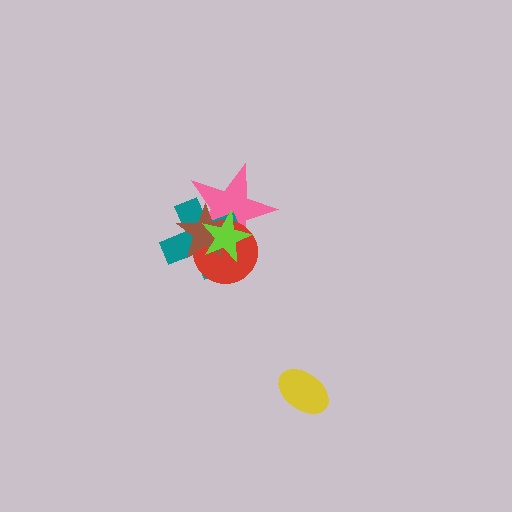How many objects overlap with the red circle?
4 objects overlap with the red circle.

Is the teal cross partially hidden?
Yes, it is partially covered by another shape.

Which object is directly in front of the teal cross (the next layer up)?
The red circle is directly in front of the teal cross.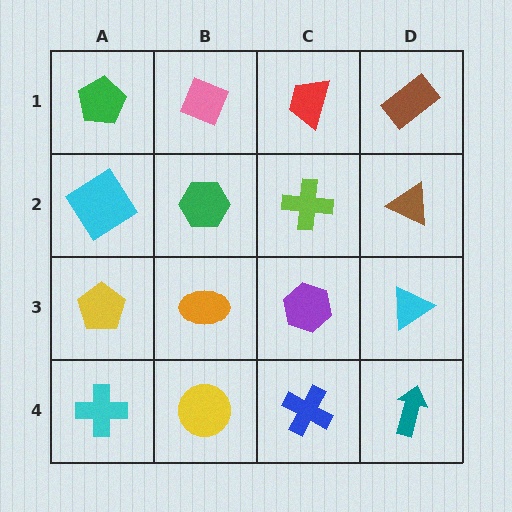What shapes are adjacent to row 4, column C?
A purple hexagon (row 3, column C), a yellow circle (row 4, column B), a teal arrow (row 4, column D).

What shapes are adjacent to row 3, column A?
A cyan diamond (row 2, column A), a cyan cross (row 4, column A), an orange ellipse (row 3, column B).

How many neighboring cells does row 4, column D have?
2.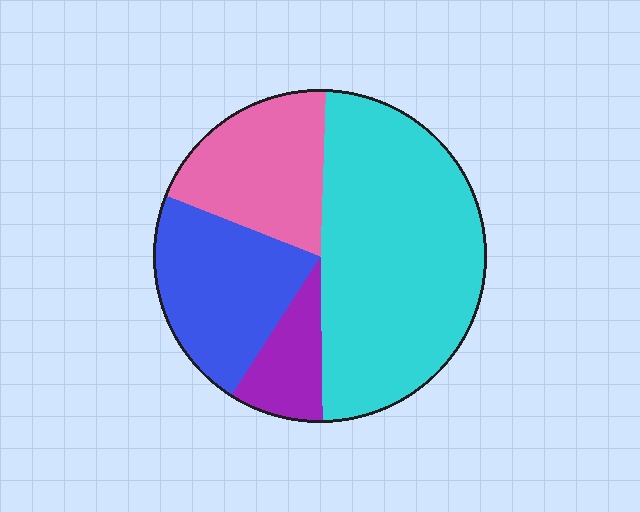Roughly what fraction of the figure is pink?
Pink takes up about one fifth (1/5) of the figure.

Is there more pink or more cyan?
Cyan.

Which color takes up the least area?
Purple, at roughly 10%.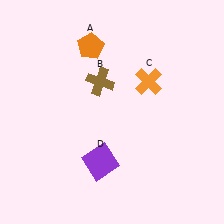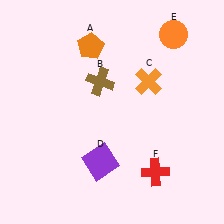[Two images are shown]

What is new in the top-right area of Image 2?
An orange circle (E) was added in the top-right area of Image 2.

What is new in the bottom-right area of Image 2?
A red cross (F) was added in the bottom-right area of Image 2.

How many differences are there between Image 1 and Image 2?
There are 2 differences between the two images.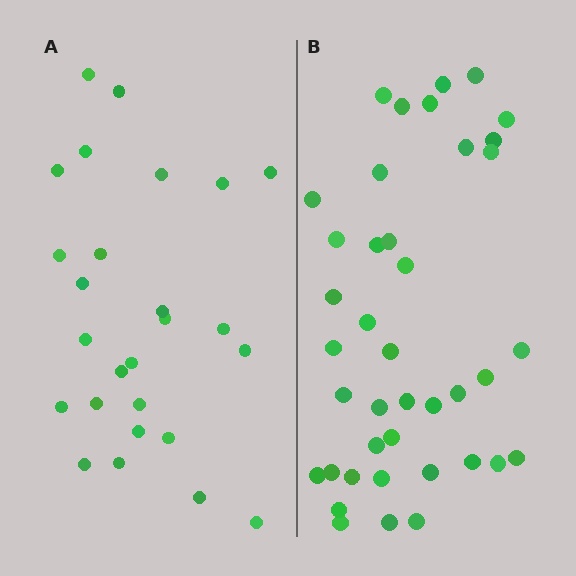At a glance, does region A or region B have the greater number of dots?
Region B (the right region) has more dots.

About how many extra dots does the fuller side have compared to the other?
Region B has approximately 15 more dots than region A.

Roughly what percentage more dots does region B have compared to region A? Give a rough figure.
About 55% more.